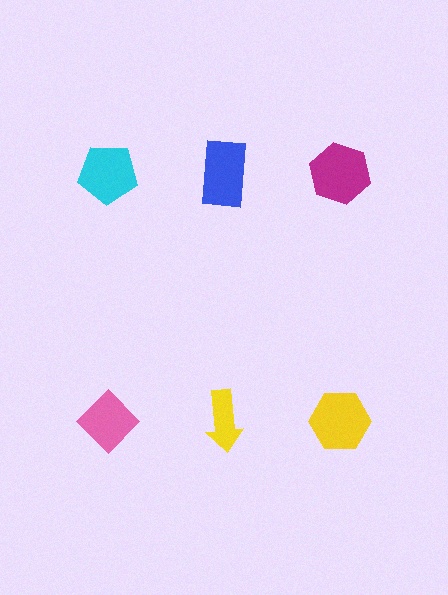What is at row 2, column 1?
A pink diamond.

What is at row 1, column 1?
A cyan pentagon.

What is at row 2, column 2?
A yellow arrow.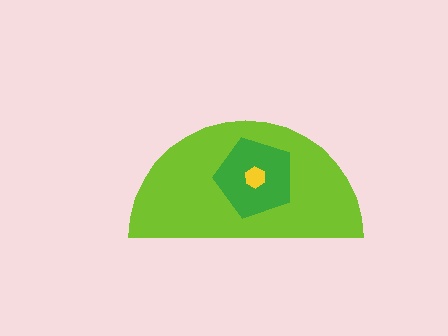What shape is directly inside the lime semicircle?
The green pentagon.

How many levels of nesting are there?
3.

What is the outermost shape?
The lime semicircle.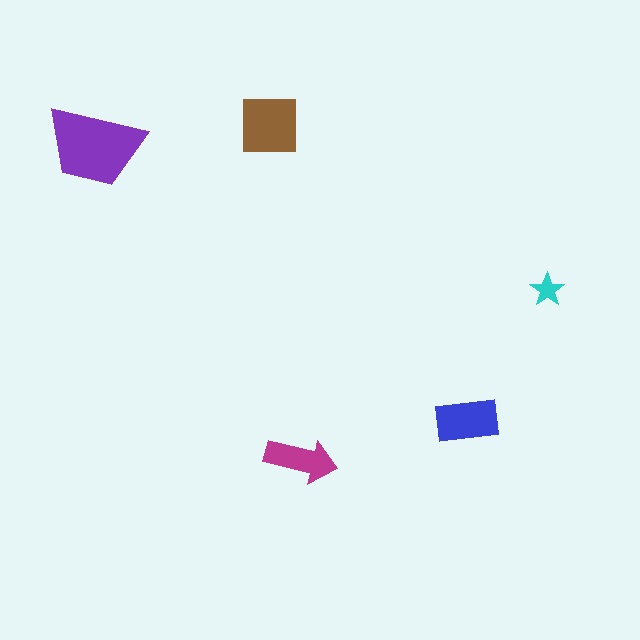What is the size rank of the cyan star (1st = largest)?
5th.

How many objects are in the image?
There are 5 objects in the image.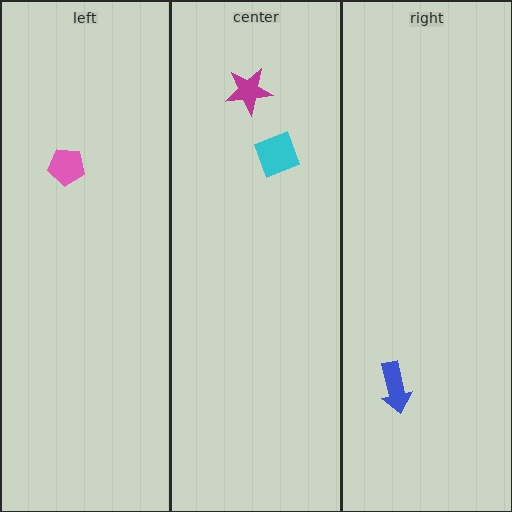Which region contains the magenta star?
The center region.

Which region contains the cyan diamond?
The center region.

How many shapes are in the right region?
1.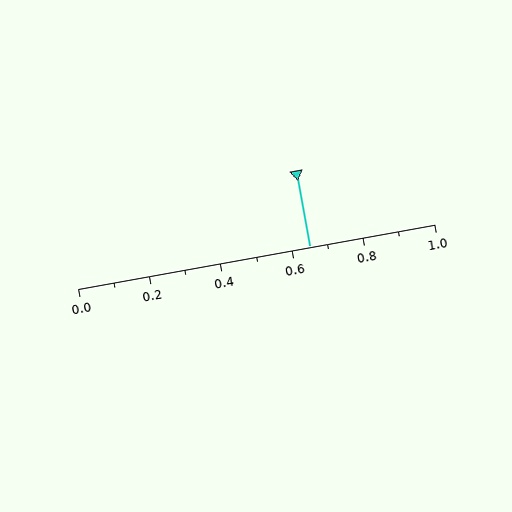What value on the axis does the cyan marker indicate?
The marker indicates approximately 0.65.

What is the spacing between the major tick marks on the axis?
The major ticks are spaced 0.2 apart.